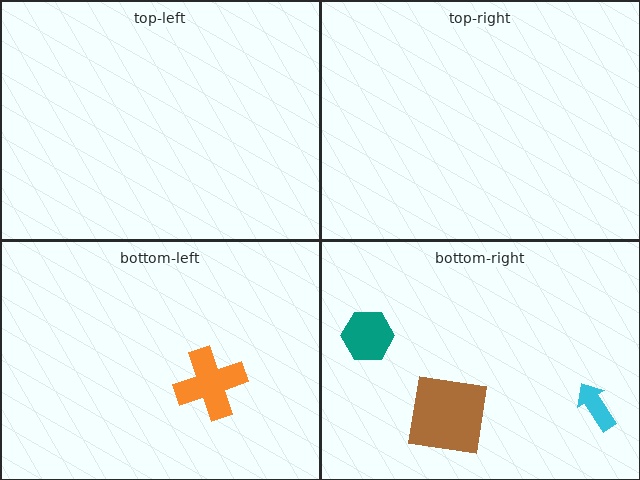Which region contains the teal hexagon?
The bottom-right region.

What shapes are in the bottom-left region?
The orange cross.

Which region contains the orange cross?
The bottom-left region.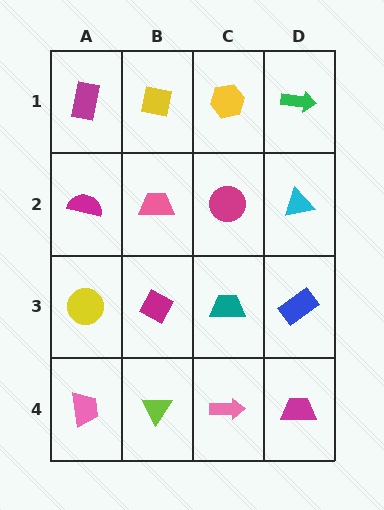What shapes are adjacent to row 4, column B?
A magenta diamond (row 3, column B), a pink trapezoid (row 4, column A), a pink arrow (row 4, column C).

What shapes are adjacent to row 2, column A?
A magenta rectangle (row 1, column A), a yellow circle (row 3, column A), a pink trapezoid (row 2, column B).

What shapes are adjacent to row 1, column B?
A pink trapezoid (row 2, column B), a magenta rectangle (row 1, column A), a yellow hexagon (row 1, column C).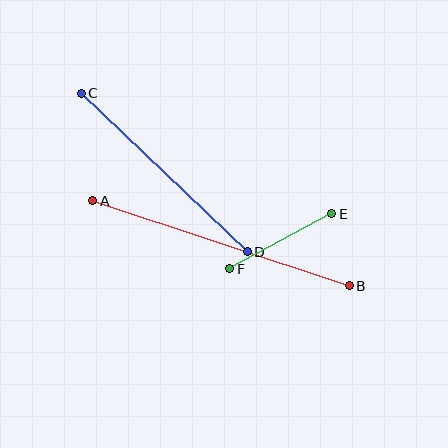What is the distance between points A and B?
The distance is approximately 270 pixels.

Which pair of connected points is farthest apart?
Points A and B are farthest apart.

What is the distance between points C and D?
The distance is approximately 230 pixels.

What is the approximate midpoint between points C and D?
The midpoint is at approximately (164, 173) pixels.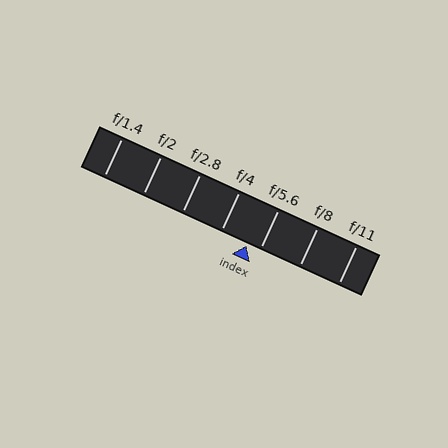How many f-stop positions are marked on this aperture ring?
There are 7 f-stop positions marked.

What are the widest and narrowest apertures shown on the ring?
The widest aperture shown is f/1.4 and the narrowest is f/11.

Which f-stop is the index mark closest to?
The index mark is closest to f/5.6.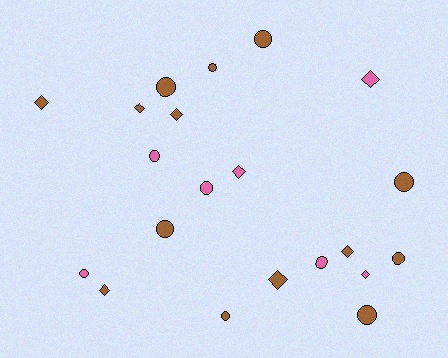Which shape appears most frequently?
Circle, with 12 objects.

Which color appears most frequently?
Brown, with 14 objects.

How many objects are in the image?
There are 21 objects.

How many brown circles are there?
There are 8 brown circles.